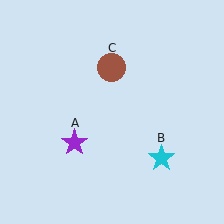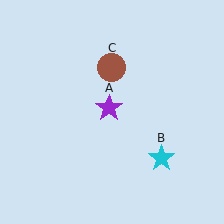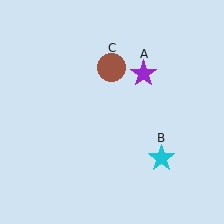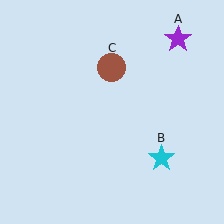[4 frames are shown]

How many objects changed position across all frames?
1 object changed position: purple star (object A).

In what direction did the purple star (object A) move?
The purple star (object A) moved up and to the right.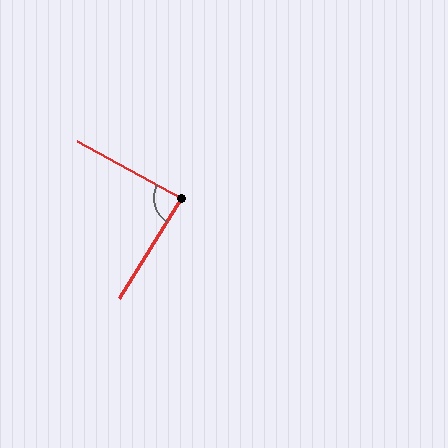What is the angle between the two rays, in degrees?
Approximately 86 degrees.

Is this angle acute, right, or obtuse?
It is approximately a right angle.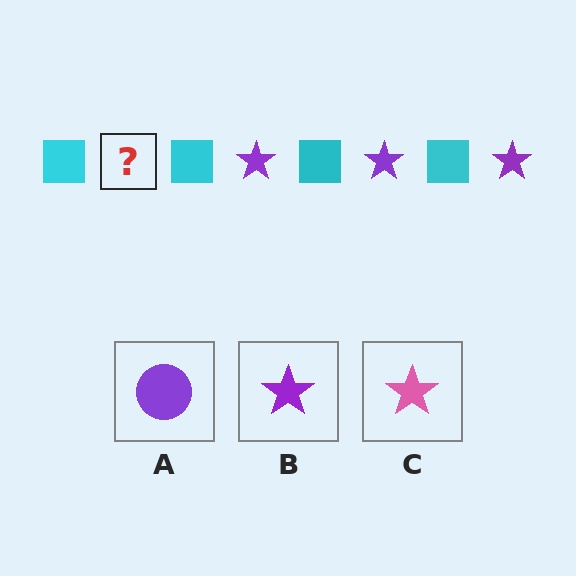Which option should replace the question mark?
Option B.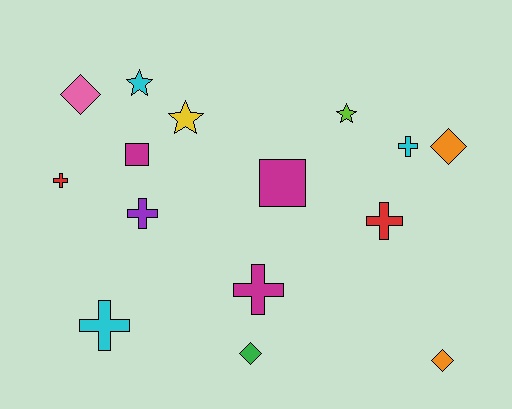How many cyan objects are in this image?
There are 3 cyan objects.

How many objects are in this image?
There are 15 objects.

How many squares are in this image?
There are 2 squares.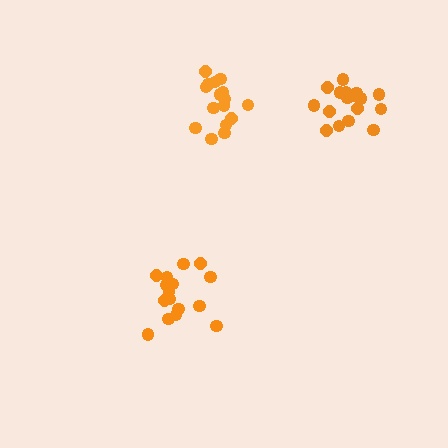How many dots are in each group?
Group 1: 16 dots, Group 2: 16 dots, Group 3: 17 dots (49 total).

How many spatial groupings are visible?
There are 3 spatial groupings.